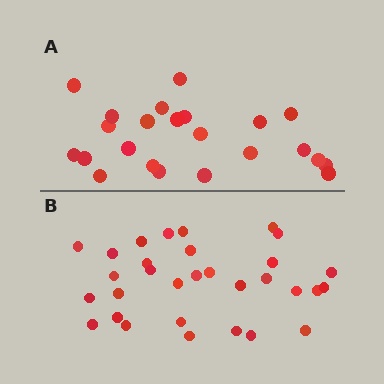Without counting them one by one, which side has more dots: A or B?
Region B (the bottom region) has more dots.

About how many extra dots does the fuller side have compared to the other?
Region B has roughly 8 or so more dots than region A.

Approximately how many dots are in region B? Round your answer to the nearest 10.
About 30 dots. (The exact count is 31, which rounds to 30.)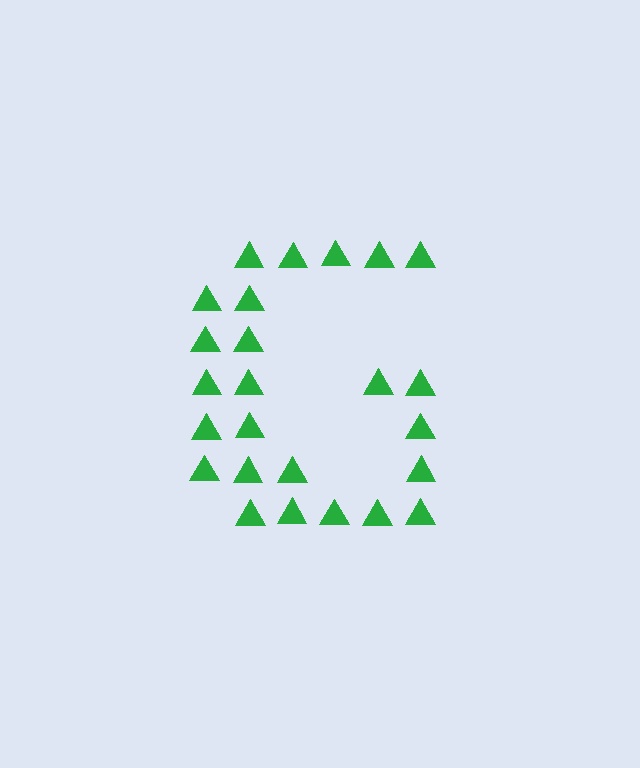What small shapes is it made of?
It is made of small triangles.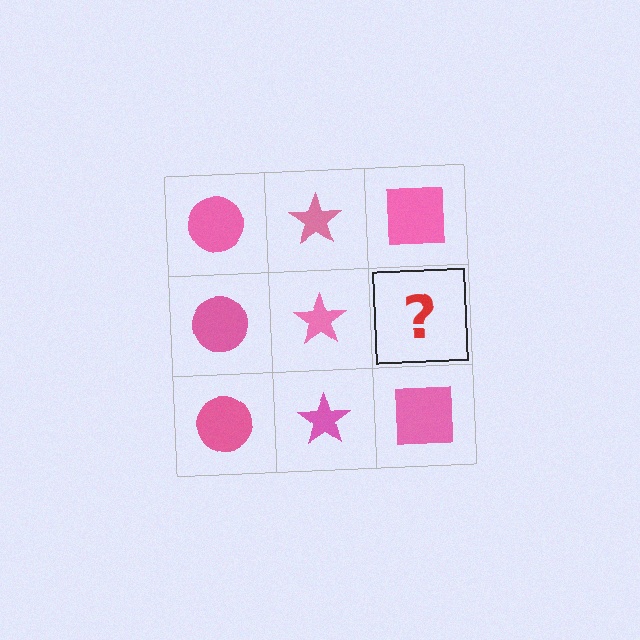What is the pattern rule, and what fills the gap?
The rule is that each column has a consistent shape. The gap should be filled with a pink square.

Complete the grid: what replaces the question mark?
The question mark should be replaced with a pink square.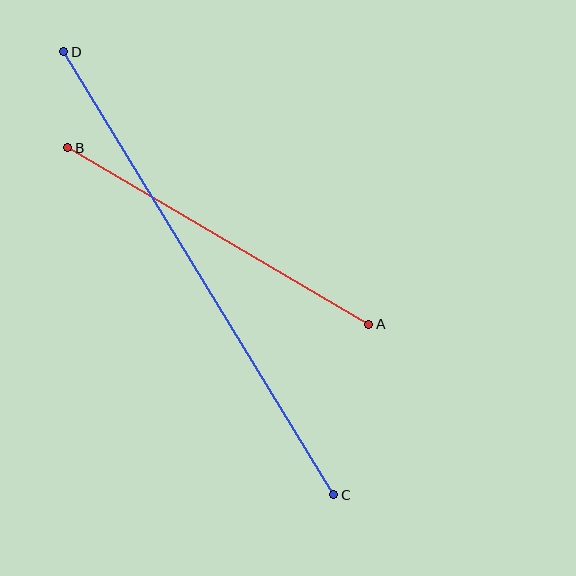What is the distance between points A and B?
The distance is approximately 349 pixels.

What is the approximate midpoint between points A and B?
The midpoint is at approximately (218, 236) pixels.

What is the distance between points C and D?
The distance is approximately 519 pixels.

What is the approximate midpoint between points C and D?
The midpoint is at approximately (199, 273) pixels.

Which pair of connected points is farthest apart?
Points C and D are farthest apart.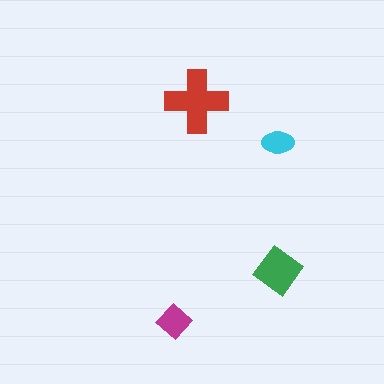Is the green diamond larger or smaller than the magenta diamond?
Larger.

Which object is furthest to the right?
The green diamond is rightmost.